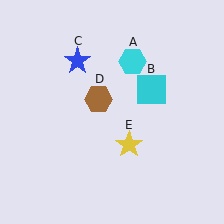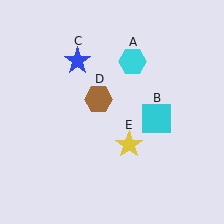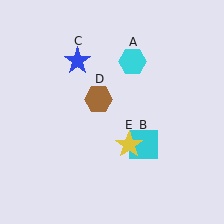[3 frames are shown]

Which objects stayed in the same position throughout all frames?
Cyan hexagon (object A) and blue star (object C) and brown hexagon (object D) and yellow star (object E) remained stationary.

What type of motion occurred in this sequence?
The cyan square (object B) rotated clockwise around the center of the scene.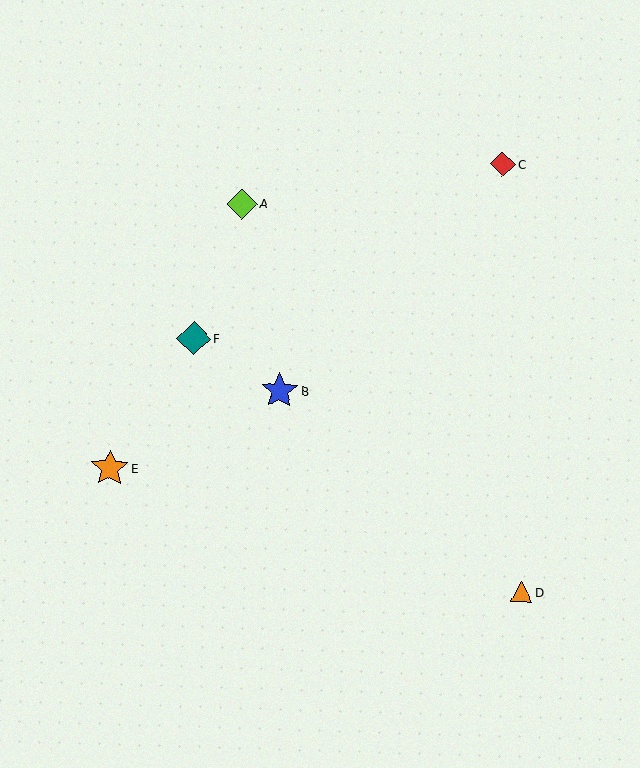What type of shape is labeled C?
Shape C is a red diamond.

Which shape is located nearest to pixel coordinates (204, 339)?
The teal diamond (labeled F) at (194, 338) is nearest to that location.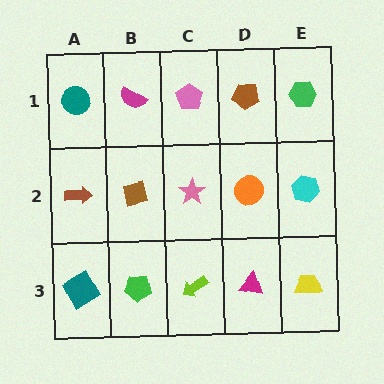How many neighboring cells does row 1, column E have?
2.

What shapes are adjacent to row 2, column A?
A teal circle (row 1, column A), a teal square (row 3, column A), a brown square (row 2, column B).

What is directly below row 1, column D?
An orange circle.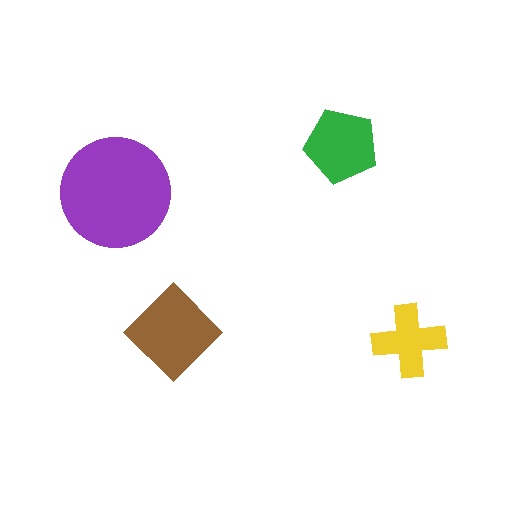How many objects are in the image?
There are 4 objects in the image.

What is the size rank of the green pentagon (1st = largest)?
3rd.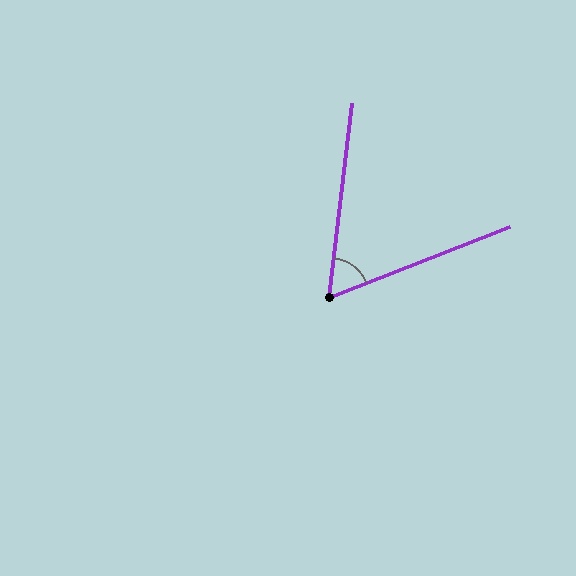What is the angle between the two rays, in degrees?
Approximately 62 degrees.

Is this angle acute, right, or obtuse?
It is acute.